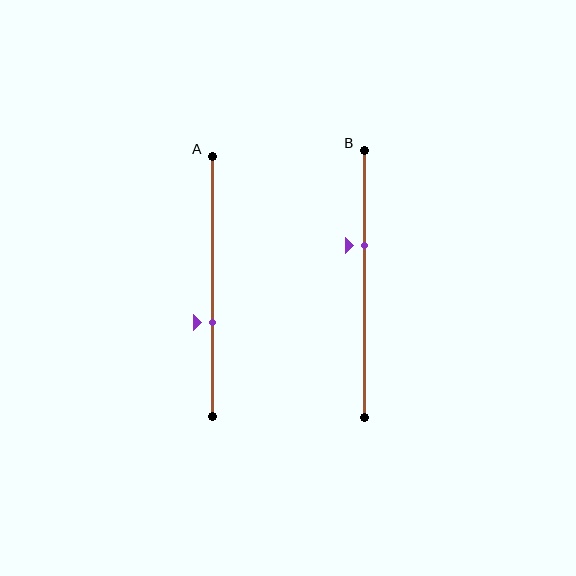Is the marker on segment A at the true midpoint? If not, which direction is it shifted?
No, the marker on segment A is shifted downward by about 14% of the segment length.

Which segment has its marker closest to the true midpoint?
Segment A has its marker closest to the true midpoint.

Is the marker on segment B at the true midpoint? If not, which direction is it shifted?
No, the marker on segment B is shifted upward by about 14% of the segment length.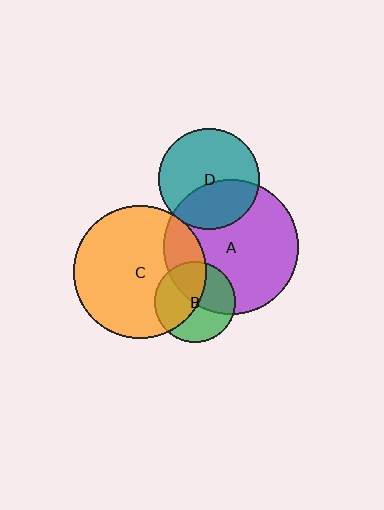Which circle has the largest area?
Circle A (purple).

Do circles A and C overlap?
Yes.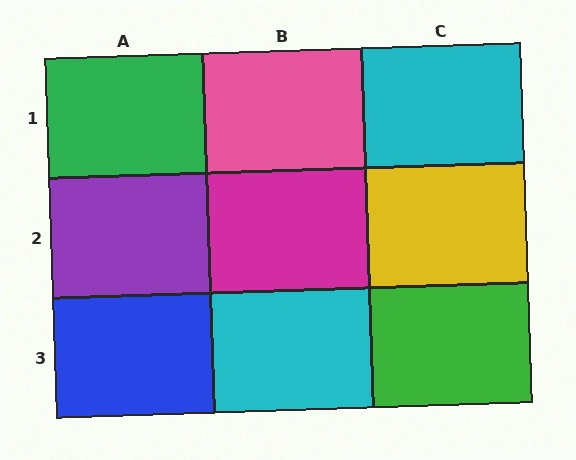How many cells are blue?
1 cell is blue.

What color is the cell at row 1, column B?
Pink.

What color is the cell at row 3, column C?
Green.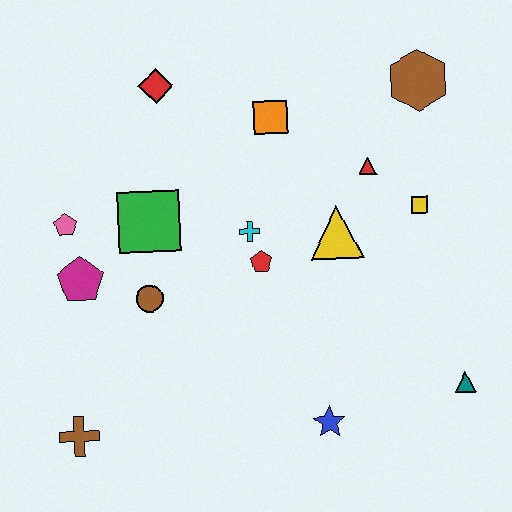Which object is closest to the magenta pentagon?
The pink pentagon is closest to the magenta pentagon.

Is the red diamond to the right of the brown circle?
Yes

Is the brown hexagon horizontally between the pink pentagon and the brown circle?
No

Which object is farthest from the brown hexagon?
The brown cross is farthest from the brown hexagon.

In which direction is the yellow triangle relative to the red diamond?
The yellow triangle is to the right of the red diamond.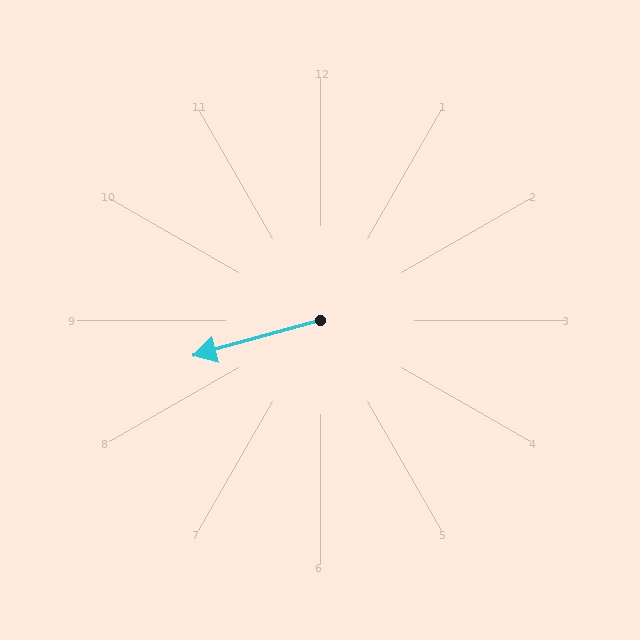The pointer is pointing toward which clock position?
Roughly 8 o'clock.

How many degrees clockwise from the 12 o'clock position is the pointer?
Approximately 254 degrees.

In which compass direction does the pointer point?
West.